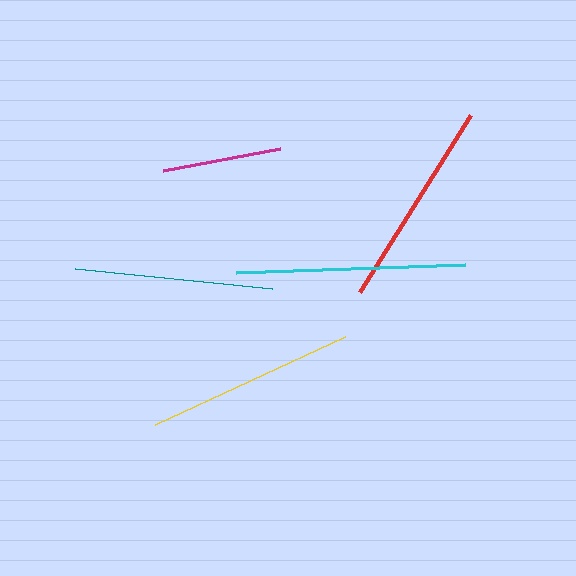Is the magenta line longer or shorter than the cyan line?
The cyan line is longer than the magenta line.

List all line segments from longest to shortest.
From longest to shortest: cyan, yellow, red, teal, magenta.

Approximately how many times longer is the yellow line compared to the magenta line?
The yellow line is approximately 1.8 times the length of the magenta line.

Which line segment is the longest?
The cyan line is the longest at approximately 229 pixels.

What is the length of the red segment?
The red segment is approximately 209 pixels long.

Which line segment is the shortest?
The magenta line is the shortest at approximately 119 pixels.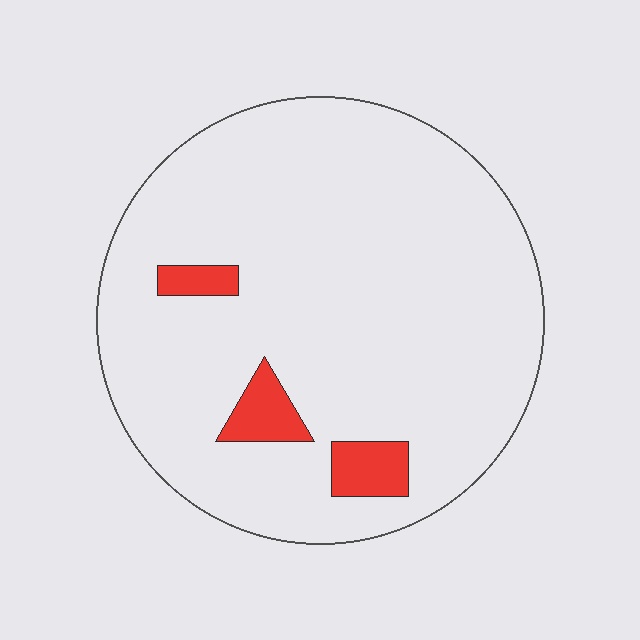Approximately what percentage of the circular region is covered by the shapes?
Approximately 5%.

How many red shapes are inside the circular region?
3.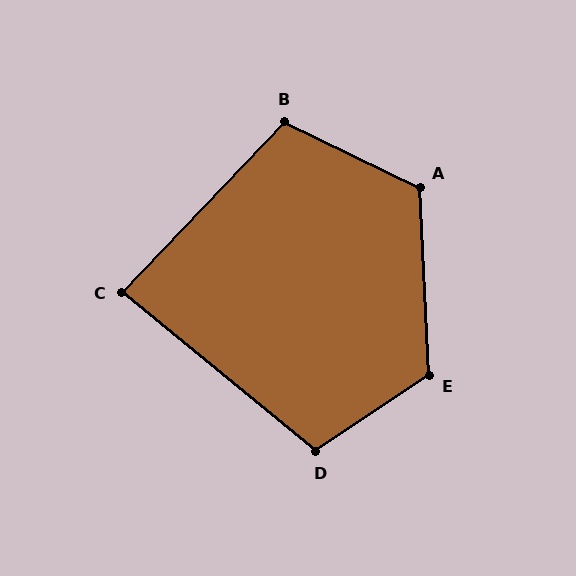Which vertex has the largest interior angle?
E, at approximately 121 degrees.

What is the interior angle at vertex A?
Approximately 118 degrees (obtuse).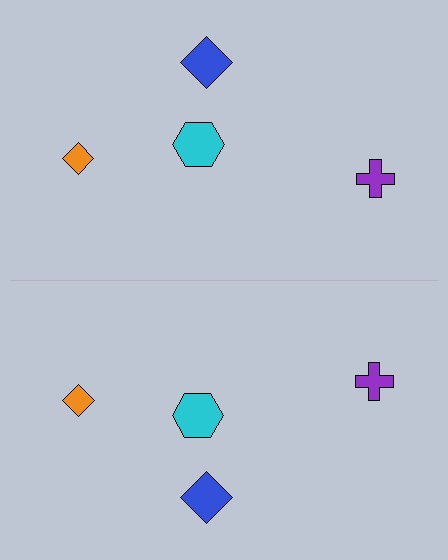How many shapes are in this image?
There are 8 shapes in this image.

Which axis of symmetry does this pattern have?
The pattern has a horizontal axis of symmetry running through the center of the image.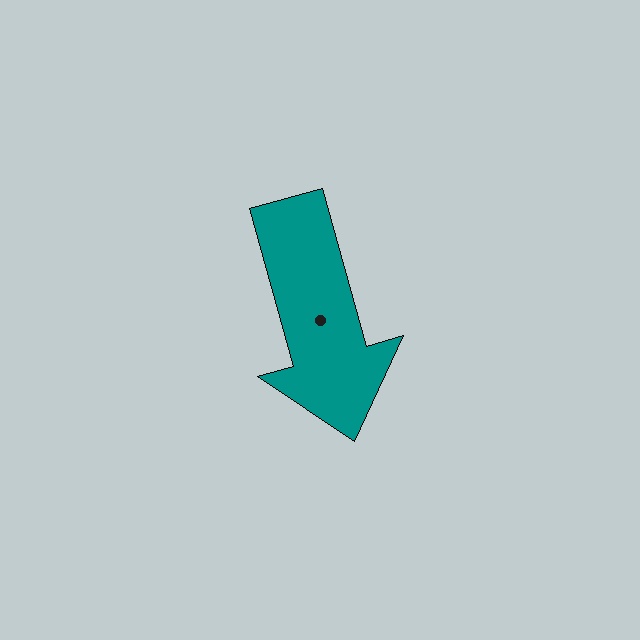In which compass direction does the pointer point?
South.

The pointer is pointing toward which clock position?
Roughly 5 o'clock.